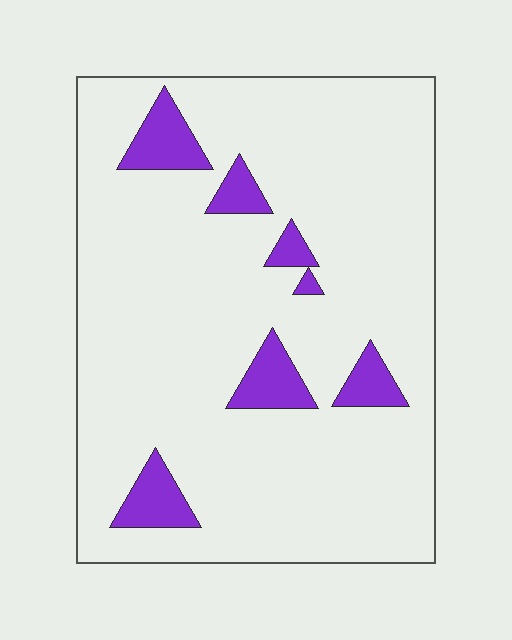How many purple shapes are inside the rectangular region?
7.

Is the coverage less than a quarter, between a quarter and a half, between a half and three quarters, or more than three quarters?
Less than a quarter.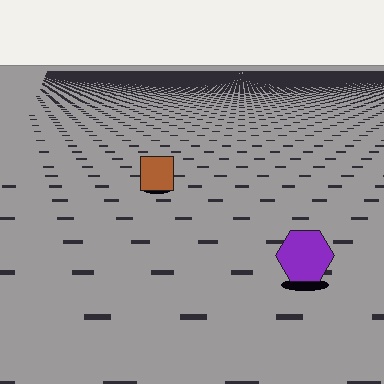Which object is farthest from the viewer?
The brown square is farthest from the viewer. It appears smaller and the ground texture around it is denser.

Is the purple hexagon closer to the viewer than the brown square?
Yes. The purple hexagon is closer — you can tell from the texture gradient: the ground texture is coarser near it.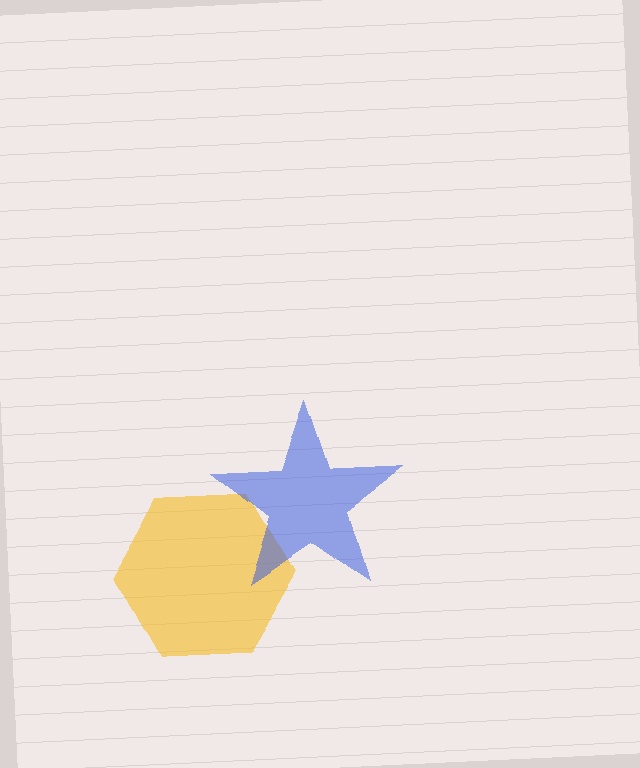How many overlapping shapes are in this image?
There are 2 overlapping shapes in the image.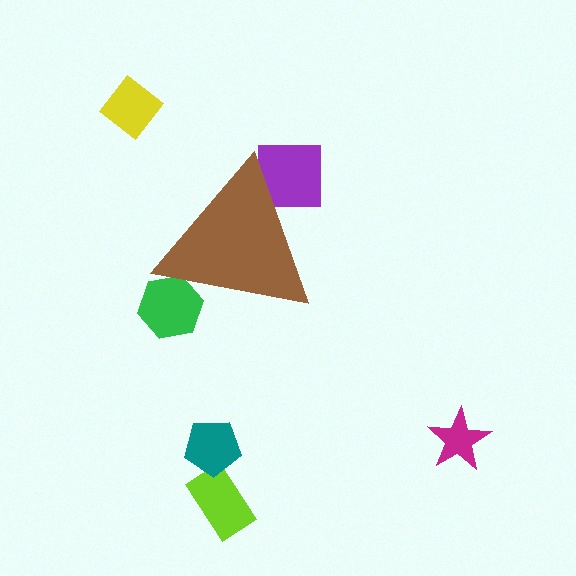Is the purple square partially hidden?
Yes, the purple square is partially hidden behind the brown triangle.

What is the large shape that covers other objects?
A brown triangle.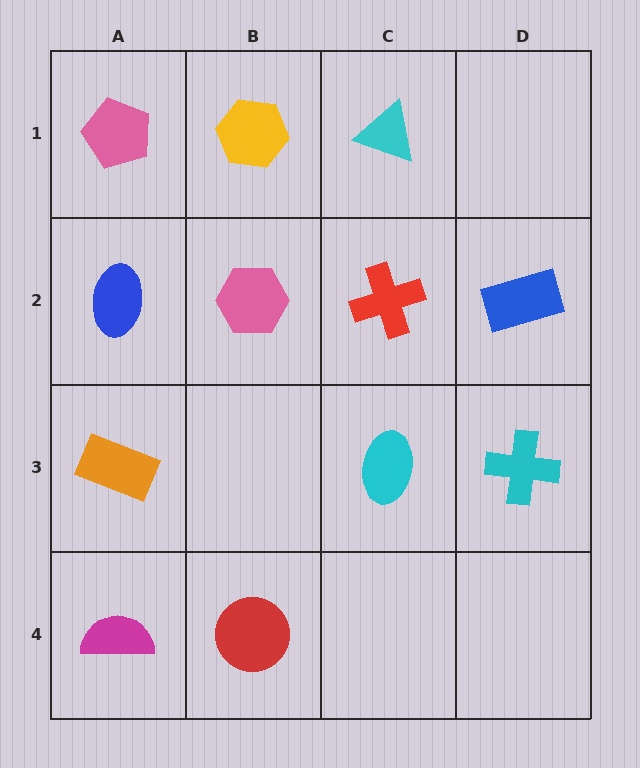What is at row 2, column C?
A red cross.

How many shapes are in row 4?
2 shapes.